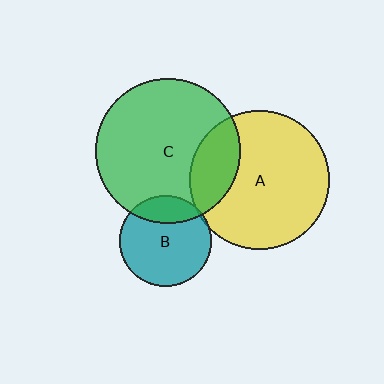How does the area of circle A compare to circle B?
Approximately 2.3 times.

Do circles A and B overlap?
Yes.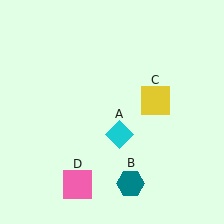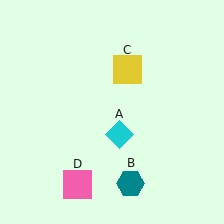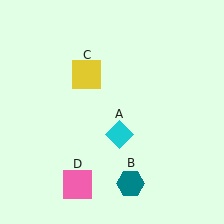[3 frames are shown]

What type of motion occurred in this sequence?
The yellow square (object C) rotated counterclockwise around the center of the scene.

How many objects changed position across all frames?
1 object changed position: yellow square (object C).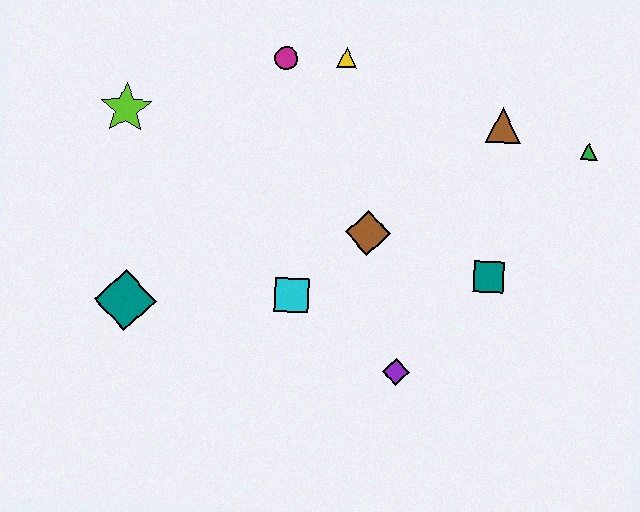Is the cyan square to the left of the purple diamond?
Yes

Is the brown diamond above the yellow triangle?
No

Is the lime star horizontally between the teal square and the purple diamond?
No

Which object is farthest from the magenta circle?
The purple diamond is farthest from the magenta circle.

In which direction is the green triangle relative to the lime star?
The green triangle is to the right of the lime star.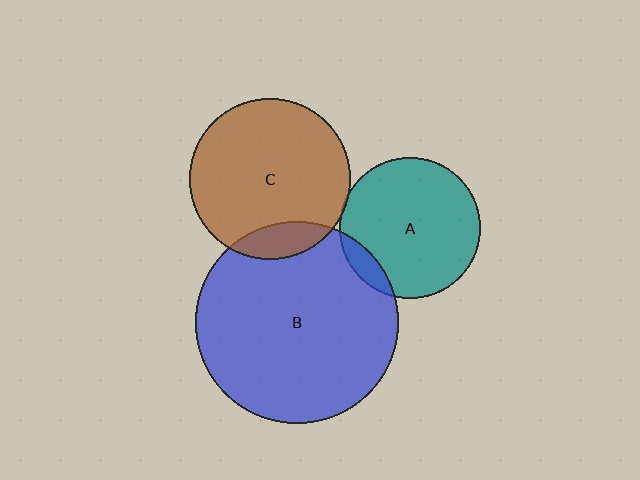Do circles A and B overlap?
Yes.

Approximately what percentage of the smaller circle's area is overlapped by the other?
Approximately 10%.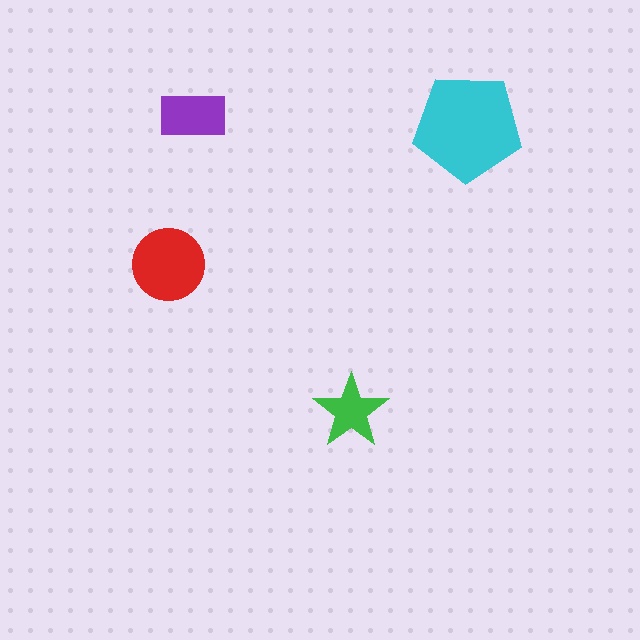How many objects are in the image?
There are 4 objects in the image.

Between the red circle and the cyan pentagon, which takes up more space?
The cyan pentagon.